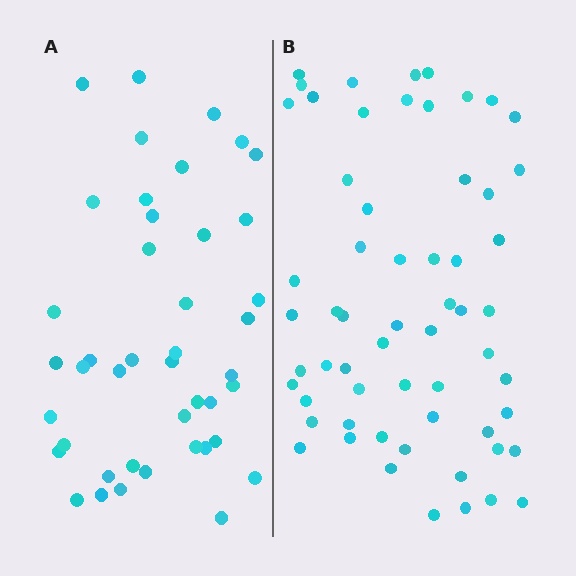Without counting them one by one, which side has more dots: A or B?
Region B (the right region) has more dots.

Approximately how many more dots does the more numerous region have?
Region B has approximately 15 more dots than region A.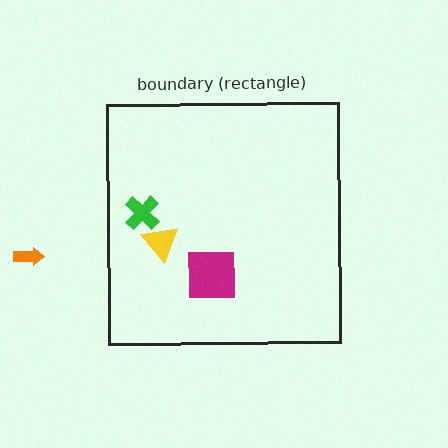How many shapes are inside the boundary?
3 inside, 1 outside.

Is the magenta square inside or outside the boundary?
Inside.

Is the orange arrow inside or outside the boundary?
Outside.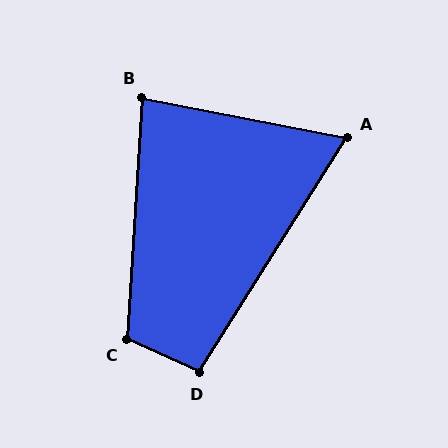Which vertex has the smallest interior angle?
A, at approximately 69 degrees.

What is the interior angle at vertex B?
Approximately 83 degrees (acute).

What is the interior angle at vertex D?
Approximately 97 degrees (obtuse).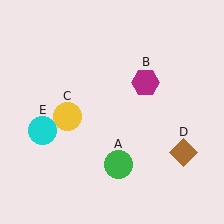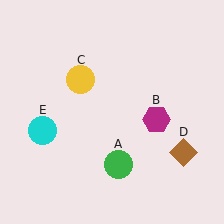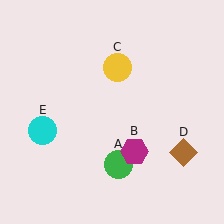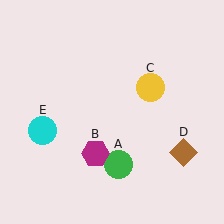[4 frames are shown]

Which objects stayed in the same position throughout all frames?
Green circle (object A) and brown diamond (object D) and cyan circle (object E) remained stationary.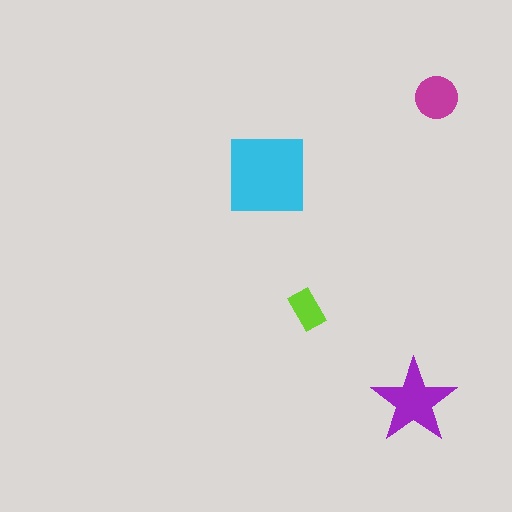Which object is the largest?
The cyan square.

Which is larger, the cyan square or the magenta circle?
The cyan square.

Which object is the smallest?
The lime rectangle.